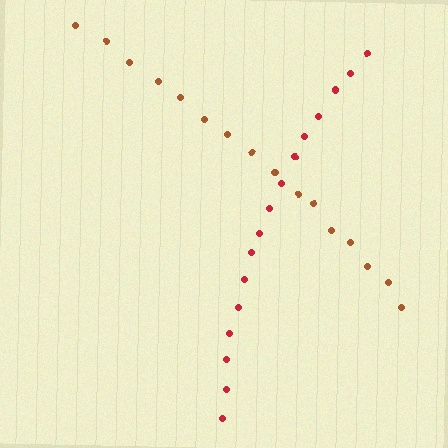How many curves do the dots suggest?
There are 2 distinct paths.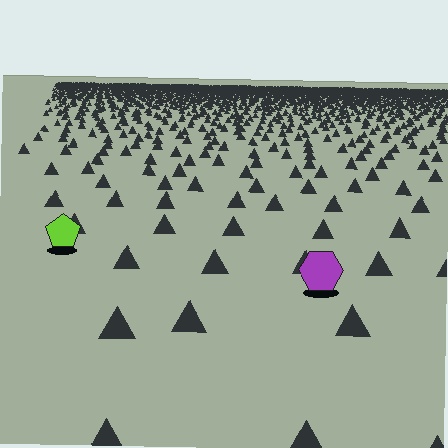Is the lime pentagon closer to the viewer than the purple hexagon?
No. The purple hexagon is closer — you can tell from the texture gradient: the ground texture is coarser near it.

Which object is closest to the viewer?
The purple hexagon is closest. The texture marks near it are larger and more spread out.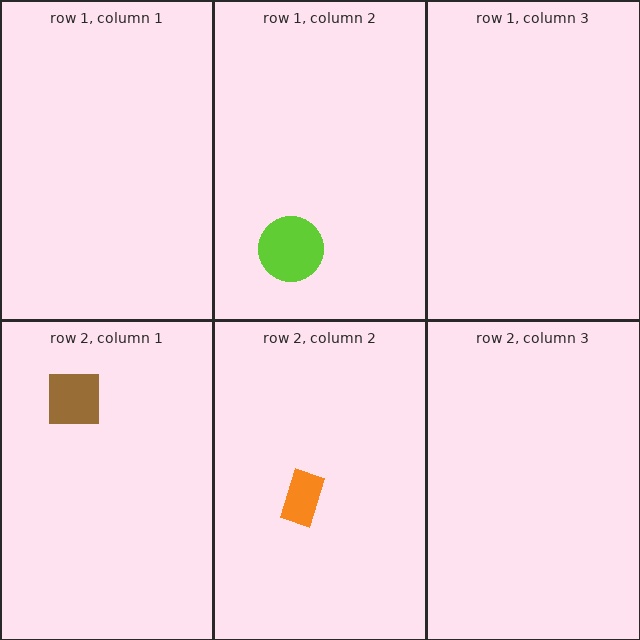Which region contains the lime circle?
The row 1, column 2 region.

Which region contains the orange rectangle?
The row 2, column 2 region.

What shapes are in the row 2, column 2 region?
The orange rectangle.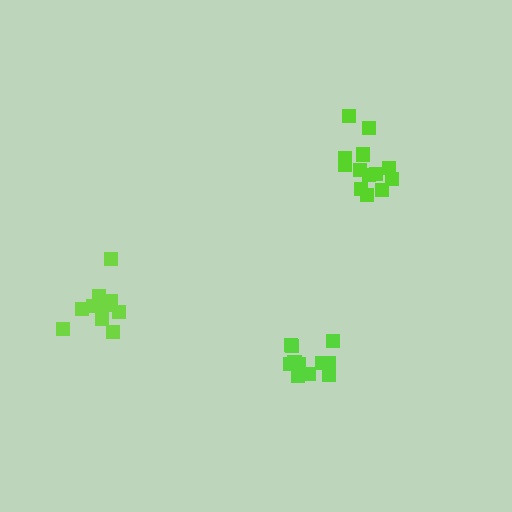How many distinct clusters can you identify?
There are 3 distinct clusters.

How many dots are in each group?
Group 1: 11 dots, Group 2: 11 dots, Group 3: 13 dots (35 total).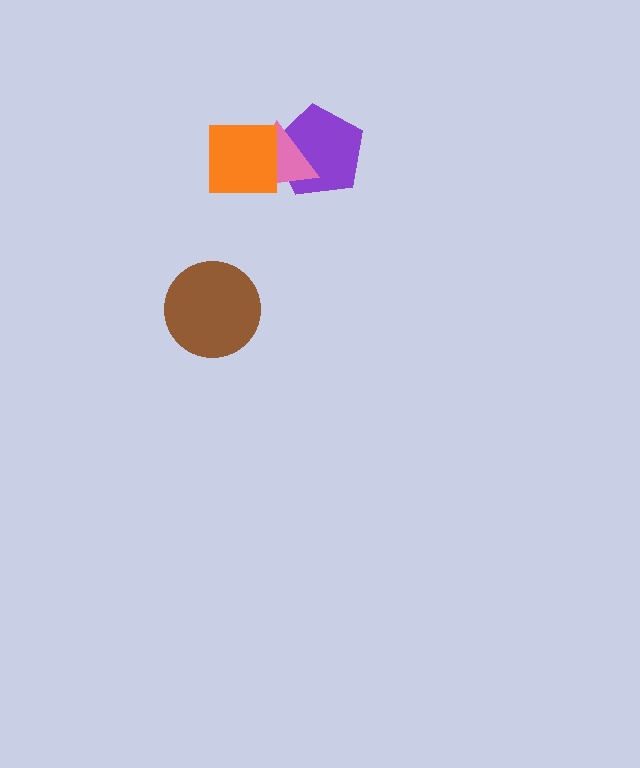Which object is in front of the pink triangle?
The orange square is in front of the pink triangle.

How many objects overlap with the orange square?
1 object overlaps with the orange square.